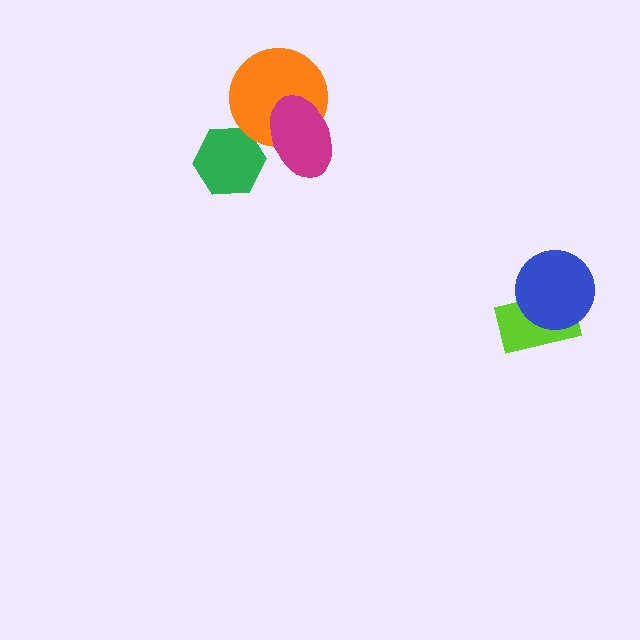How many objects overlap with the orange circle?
1 object overlaps with the orange circle.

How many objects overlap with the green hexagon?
0 objects overlap with the green hexagon.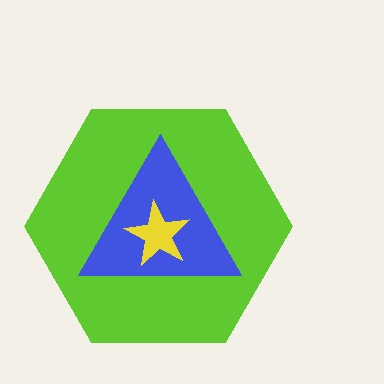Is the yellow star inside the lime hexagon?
Yes.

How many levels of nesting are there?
3.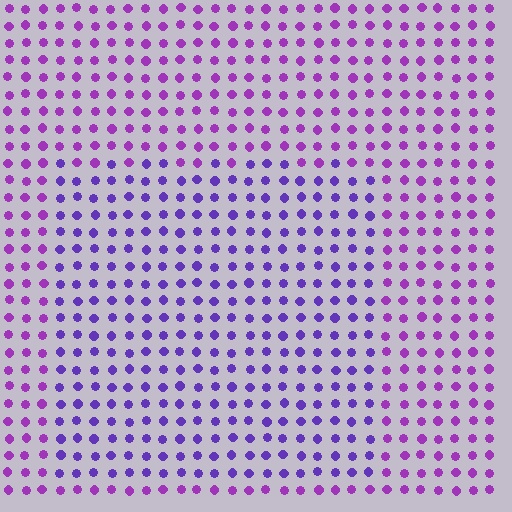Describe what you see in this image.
The image is filled with small purple elements in a uniform arrangement. A rectangle-shaped region is visible where the elements are tinted to a slightly different hue, forming a subtle color boundary.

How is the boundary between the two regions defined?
The boundary is defined purely by a slight shift in hue (about 28 degrees). Spacing, size, and orientation are identical on both sides.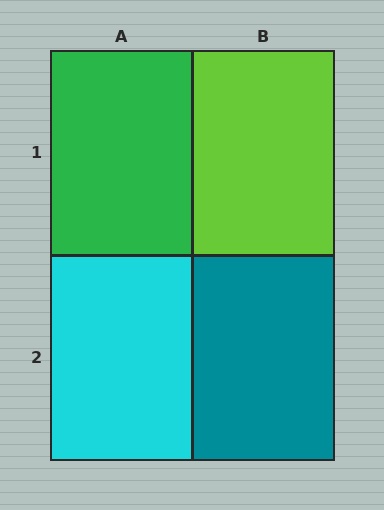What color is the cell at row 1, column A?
Green.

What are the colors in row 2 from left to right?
Cyan, teal.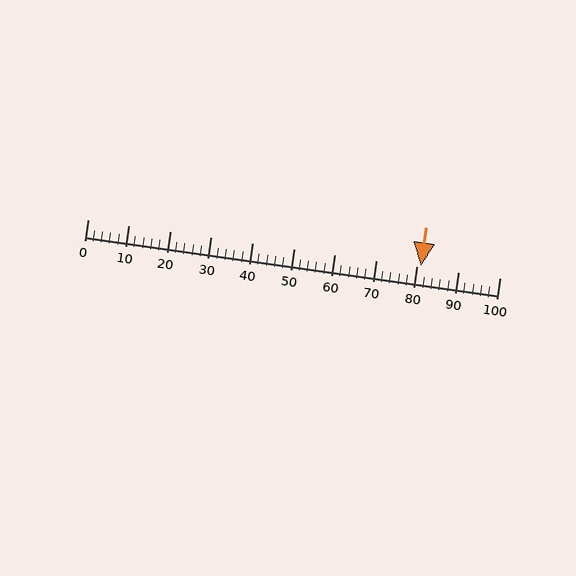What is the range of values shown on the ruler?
The ruler shows values from 0 to 100.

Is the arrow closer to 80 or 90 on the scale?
The arrow is closer to 80.